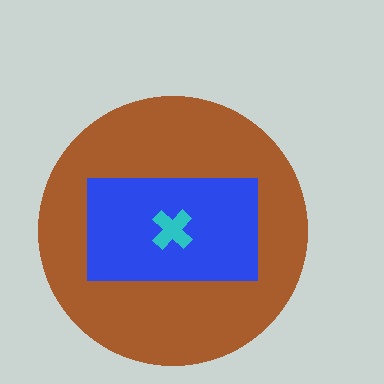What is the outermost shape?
The brown circle.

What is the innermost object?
The cyan cross.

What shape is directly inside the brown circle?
The blue rectangle.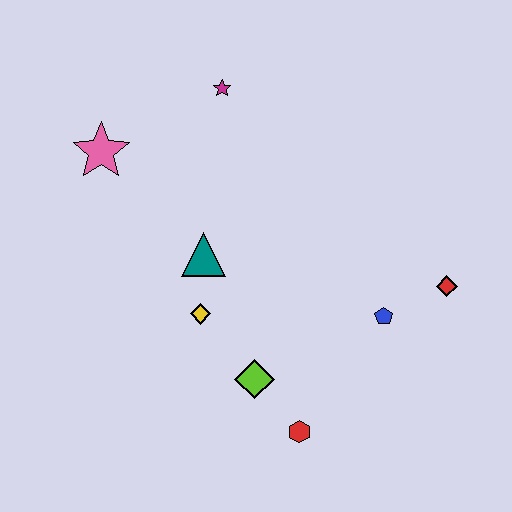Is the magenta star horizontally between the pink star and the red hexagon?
Yes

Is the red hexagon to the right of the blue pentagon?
No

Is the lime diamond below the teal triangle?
Yes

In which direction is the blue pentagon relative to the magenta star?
The blue pentagon is below the magenta star.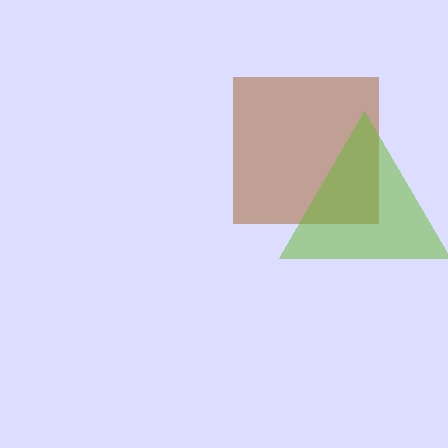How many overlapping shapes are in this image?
There are 2 overlapping shapes in the image.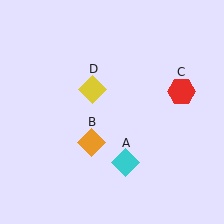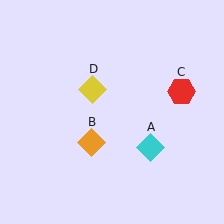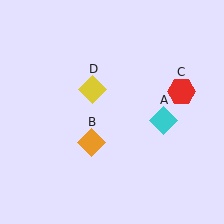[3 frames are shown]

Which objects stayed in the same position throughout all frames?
Orange diamond (object B) and red hexagon (object C) and yellow diamond (object D) remained stationary.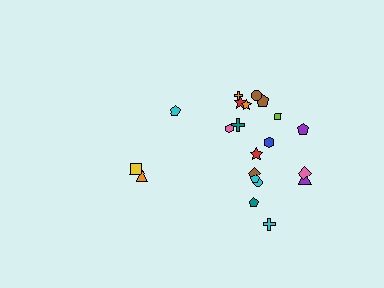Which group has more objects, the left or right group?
The right group.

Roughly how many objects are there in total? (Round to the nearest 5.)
Roughly 20 objects in total.